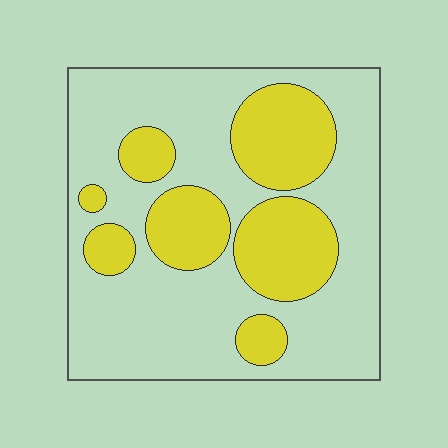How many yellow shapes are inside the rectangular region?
7.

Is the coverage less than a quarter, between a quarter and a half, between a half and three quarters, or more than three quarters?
Between a quarter and a half.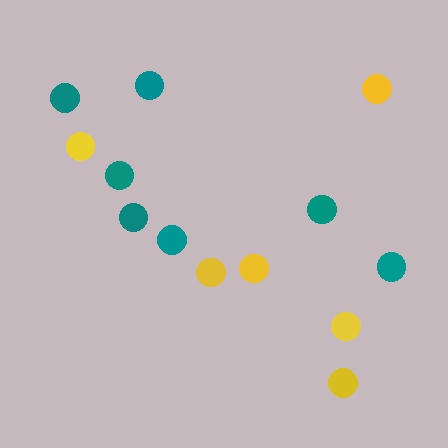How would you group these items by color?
There are 2 groups: one group of yellow circles (6) and one group of teal circles (7).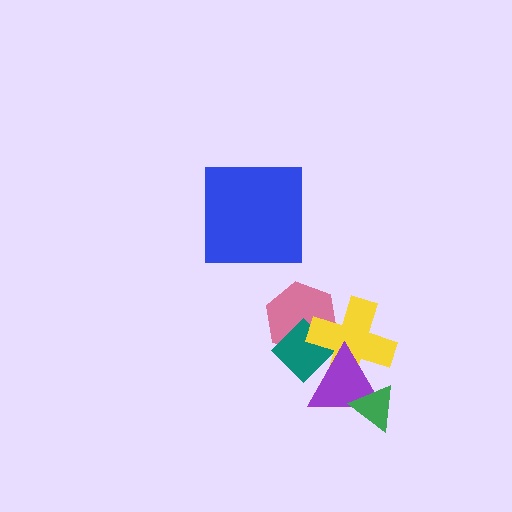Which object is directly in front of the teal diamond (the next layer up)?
The yellow cross is directly in front of the teal diamond.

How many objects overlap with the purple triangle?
3 objects overlap with the purple triangle.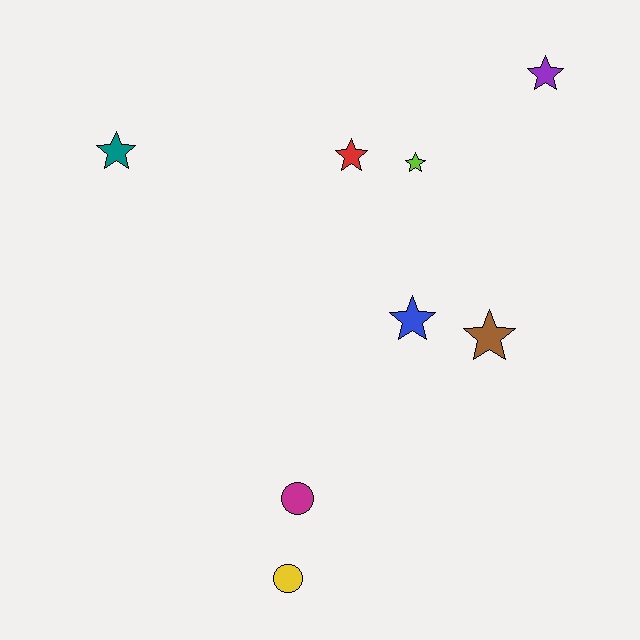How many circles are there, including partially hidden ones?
There are 2 circles.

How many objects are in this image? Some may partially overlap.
There are 8 objects.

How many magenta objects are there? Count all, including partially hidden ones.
There is 1 magenta object.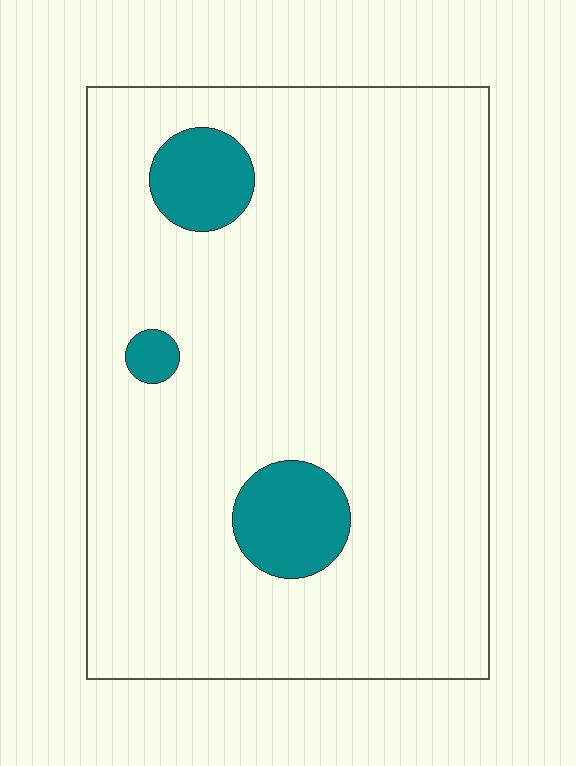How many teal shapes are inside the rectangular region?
3.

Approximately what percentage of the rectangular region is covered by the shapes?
Approximately 10%.